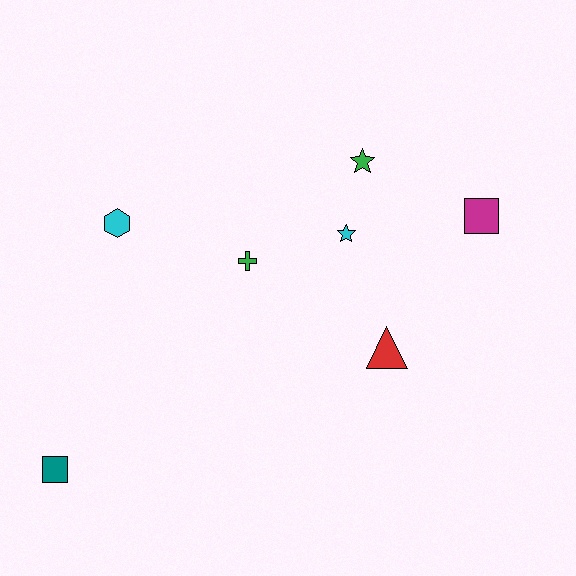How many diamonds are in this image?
There are no diamonds.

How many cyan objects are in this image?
There are 2 cyan objects.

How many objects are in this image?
There are 7 objects.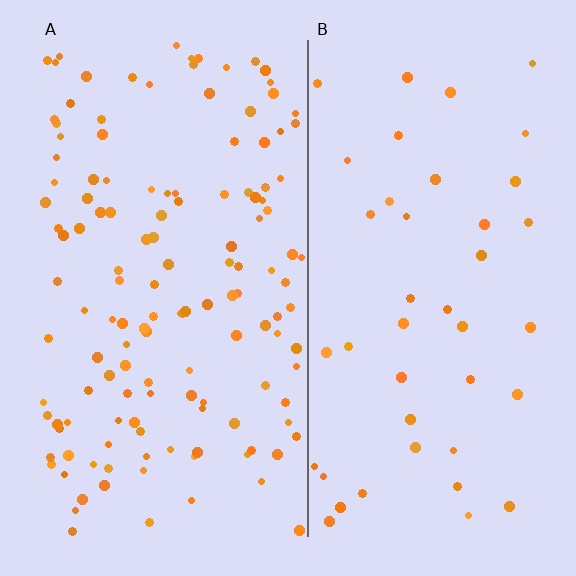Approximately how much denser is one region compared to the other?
Approximately 3.2× — region A over region B.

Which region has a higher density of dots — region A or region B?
A (the left).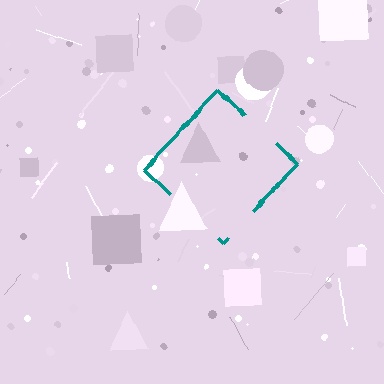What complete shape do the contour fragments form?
The contour fragments form a diamond.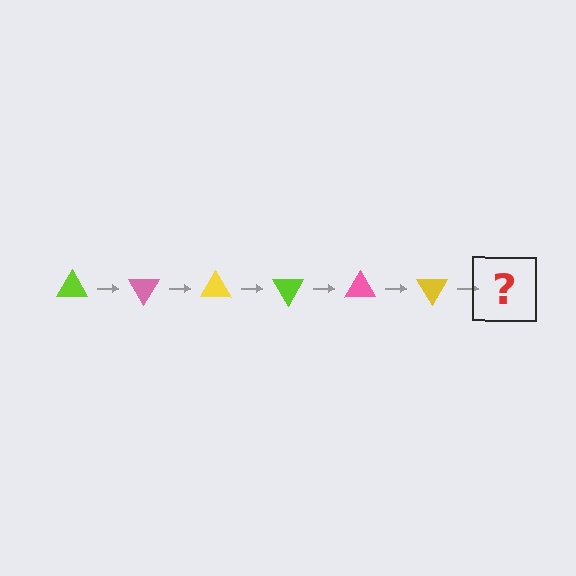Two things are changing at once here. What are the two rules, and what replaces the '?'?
The two rules are that it rotates 60 degrees each step and the color cycles through lime, pink, and yellow. The '?' should be a lime triangle, rotated 360 degrees from the start.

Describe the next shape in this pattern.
It should be a lime triangle, rotated 360 degrees from the start.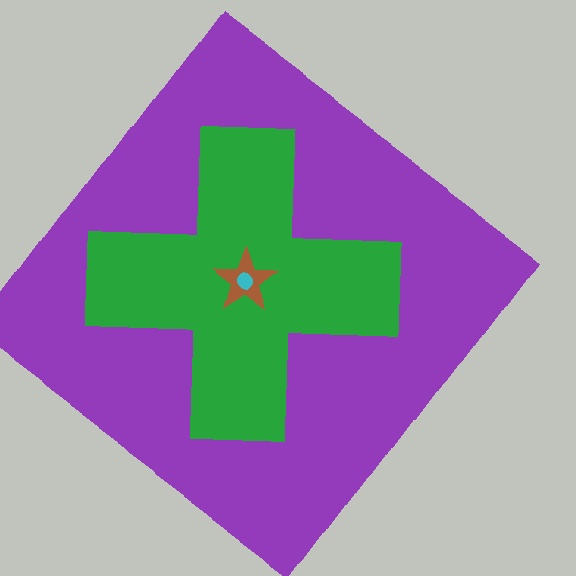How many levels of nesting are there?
4.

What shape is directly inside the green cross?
The brown star.